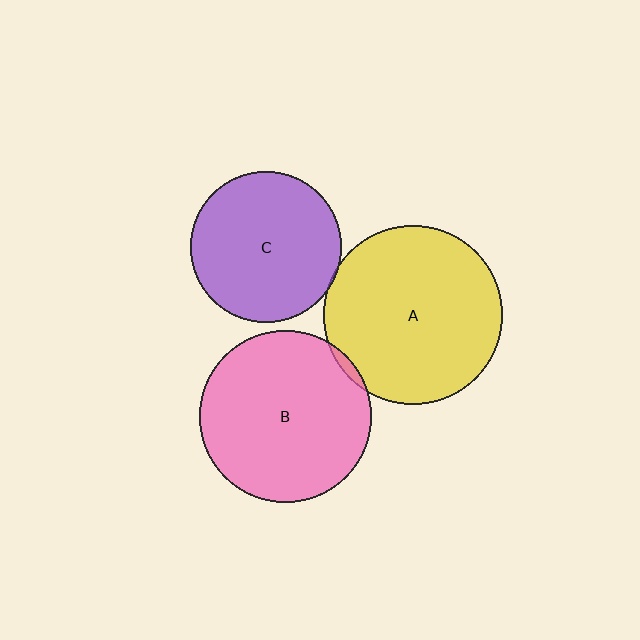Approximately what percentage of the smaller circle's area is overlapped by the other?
Approximately 5%.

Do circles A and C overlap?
Yes.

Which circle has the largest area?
Circle A (yellow).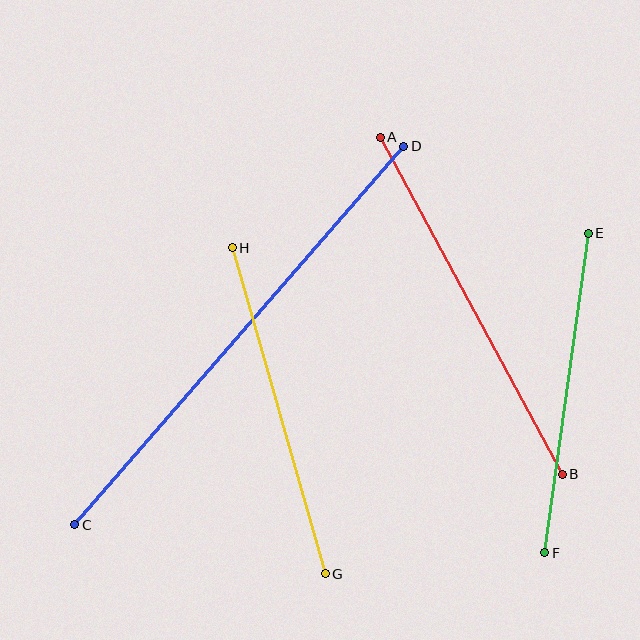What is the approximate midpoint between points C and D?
The midpoint is at approximately (239, 335) pixels.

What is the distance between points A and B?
The distance is approximately 383 pixels.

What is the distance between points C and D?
The distance is approximately 502 pixels.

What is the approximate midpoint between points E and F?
The midpoint is at approximately (566, 393) pixels.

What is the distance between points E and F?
The distance is approximately 322 pixels.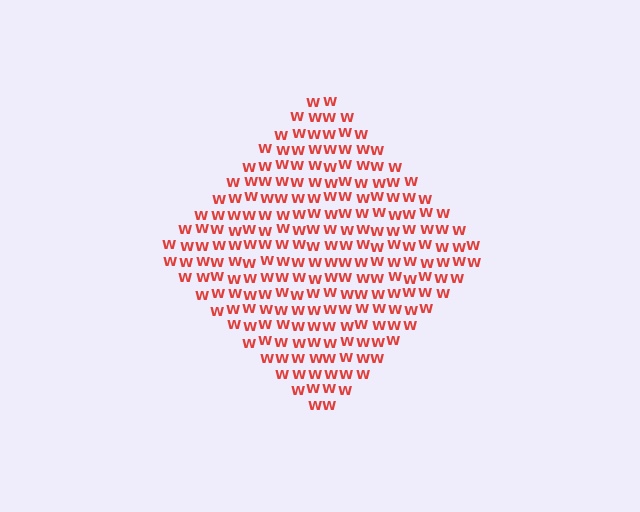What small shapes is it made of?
It is made of small letter W's.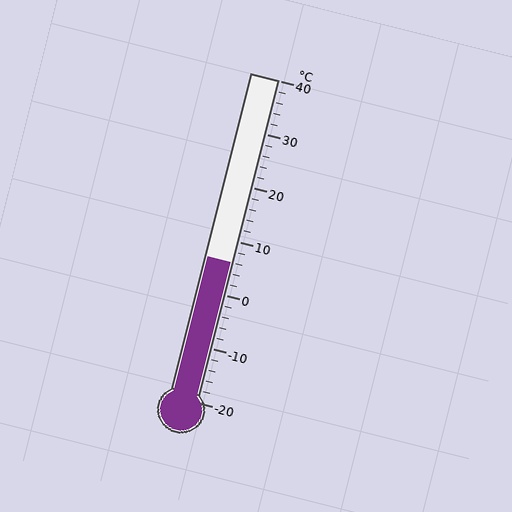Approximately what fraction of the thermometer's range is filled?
The thermometer is filled to approximately 45% of its range.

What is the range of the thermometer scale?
The thermometer scale ranges from -20°C to 40°C.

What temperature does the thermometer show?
The thermometer shows approximately 6°C.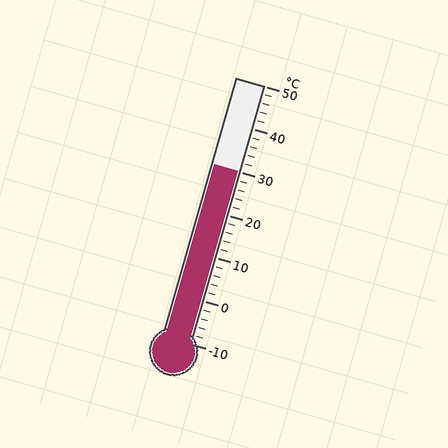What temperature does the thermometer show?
The thermometer shows approximately 30°C.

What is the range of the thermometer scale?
The thermometer scale ranges from -10°C to 50°C.